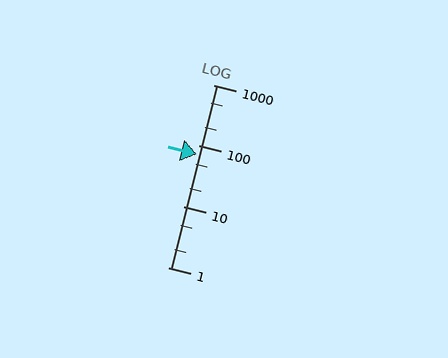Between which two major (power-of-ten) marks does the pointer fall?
The pointer is between 10 and 100.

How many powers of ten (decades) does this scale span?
The scale spans 3 decades, from 1 to 1000.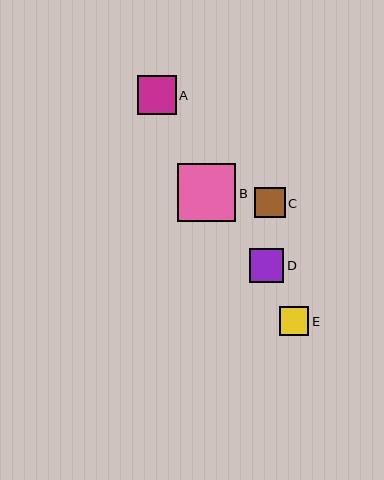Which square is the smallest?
Square E is the smallest with a size of approximately 30 pixels.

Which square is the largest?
Square B is the largest with a size of approximately 58 pixels.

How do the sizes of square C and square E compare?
Square C and square E are approximately the same size.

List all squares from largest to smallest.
From largest to smallest: B, A, D, C, E.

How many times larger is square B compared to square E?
Square B is approximately 2.0 times the size of square E.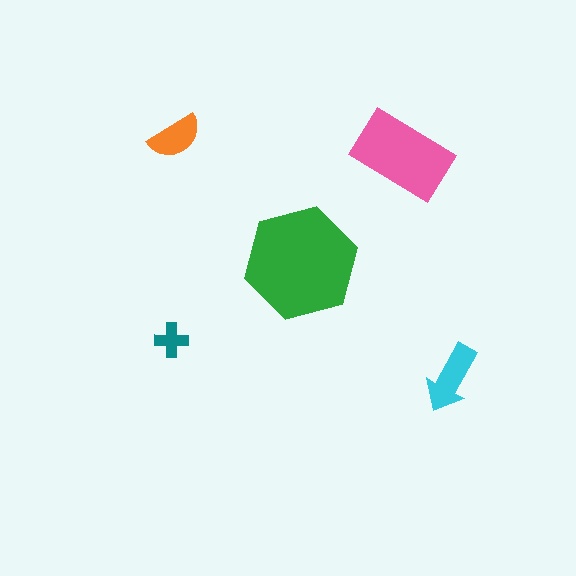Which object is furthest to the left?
The teal cross is leftmost.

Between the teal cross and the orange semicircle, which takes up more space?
The orange semicircle.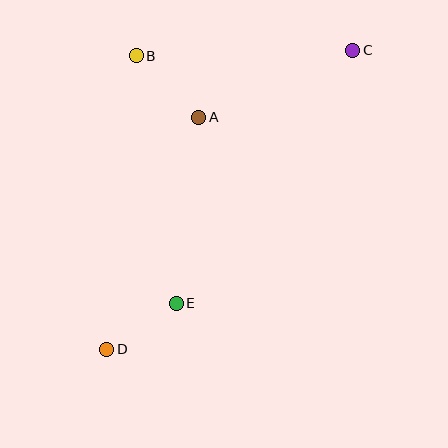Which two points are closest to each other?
Points D and E are closest to each other.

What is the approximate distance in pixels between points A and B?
The distance between A and B is approximately 88 pixels.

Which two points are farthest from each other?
Points C and D are farthest from each other.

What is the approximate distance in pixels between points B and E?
The distance between B and E is approximately 251 pixels.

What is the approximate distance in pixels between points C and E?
The distance between C and E is approximately 309 pixels.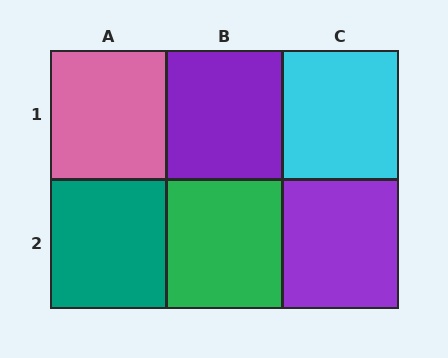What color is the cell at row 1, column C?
Cyan.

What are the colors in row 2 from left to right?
Teal, green, purple.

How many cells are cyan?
1 cell is cyan.